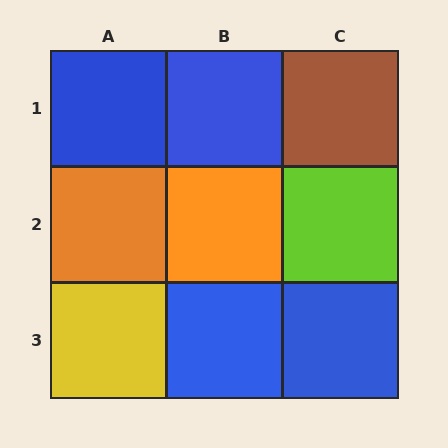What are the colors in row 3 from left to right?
Yellow, blue, blue.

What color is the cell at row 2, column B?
Orange.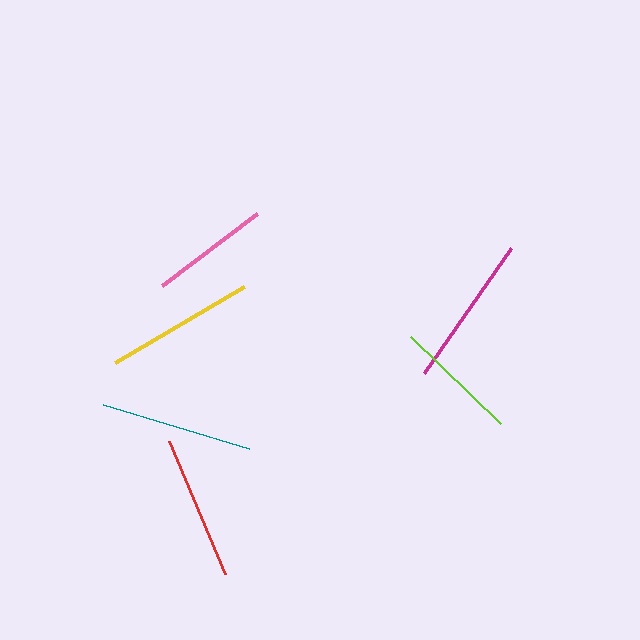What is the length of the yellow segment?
The yellow segment is approximately 149 pixels long.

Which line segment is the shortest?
The pink line is the shortest at approximately 119 pixels.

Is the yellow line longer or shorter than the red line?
The yellow line is longer than the red line.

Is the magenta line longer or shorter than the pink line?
The magenta line is longer than the pink line.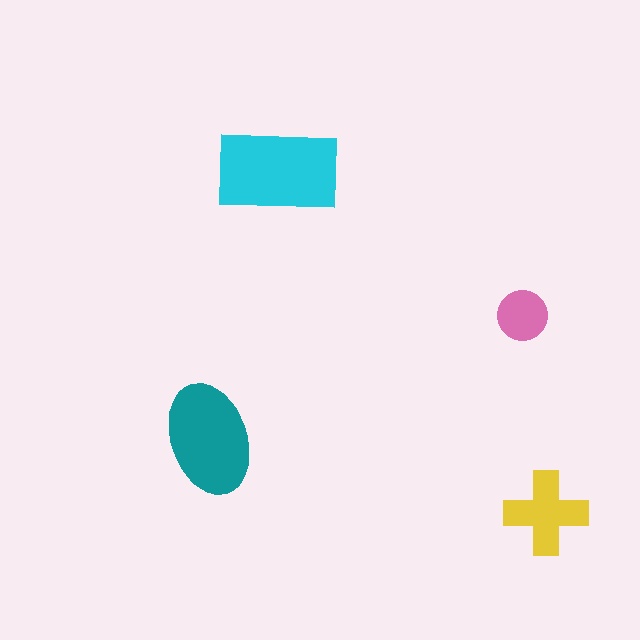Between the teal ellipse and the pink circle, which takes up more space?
The teal ellipse.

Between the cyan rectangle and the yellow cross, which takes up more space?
The cyan rectangle.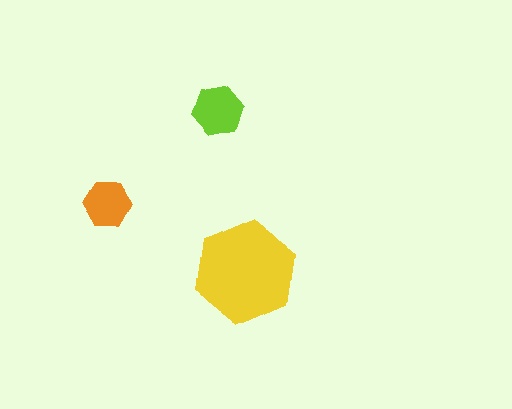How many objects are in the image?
There are 3 objects in the image.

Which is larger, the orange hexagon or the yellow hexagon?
The yellow one.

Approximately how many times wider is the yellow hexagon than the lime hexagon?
About 2 times wider.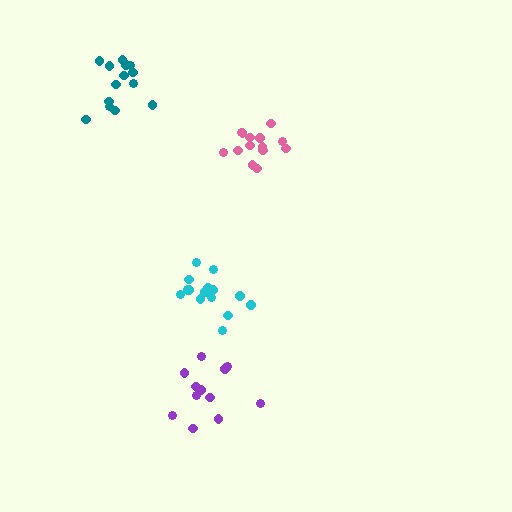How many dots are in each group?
Group 1: 14 dots, Group 2: 16 dots, Group 3: 12 dots, Group 4: 14 dots (56 total).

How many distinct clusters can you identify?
There are 4 distinct clusters.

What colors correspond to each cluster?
The clusters are colored: teal, cyan, purple, pink.